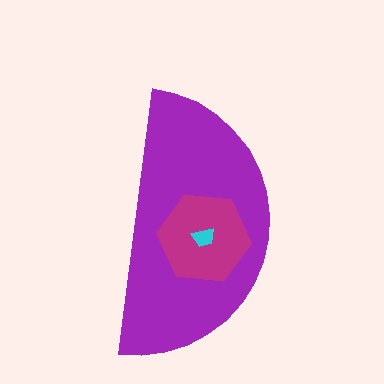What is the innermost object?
The cyan trapezoid.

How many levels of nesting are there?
3.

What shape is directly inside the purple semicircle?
The magenta hexagon.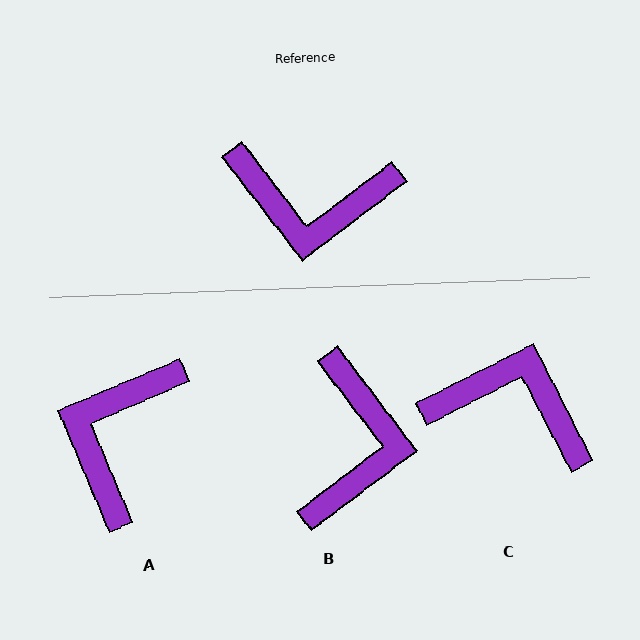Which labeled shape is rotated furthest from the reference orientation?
C, about 170 degrees away.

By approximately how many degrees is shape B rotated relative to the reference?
Approximately 90 degrees counter-clockwise.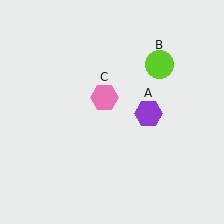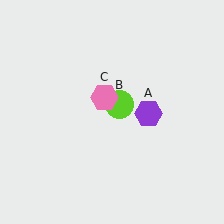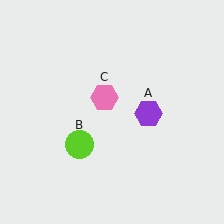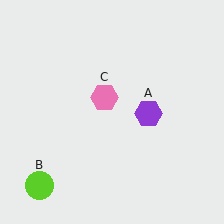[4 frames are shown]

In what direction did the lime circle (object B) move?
The lime circle (object B) moved down and to the left.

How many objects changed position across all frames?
1 object changed position: lime circle (object B).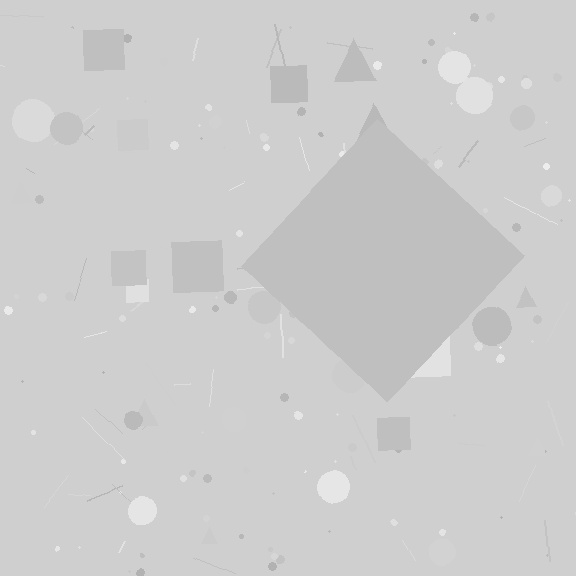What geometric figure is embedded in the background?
A diamond is embedded in the background.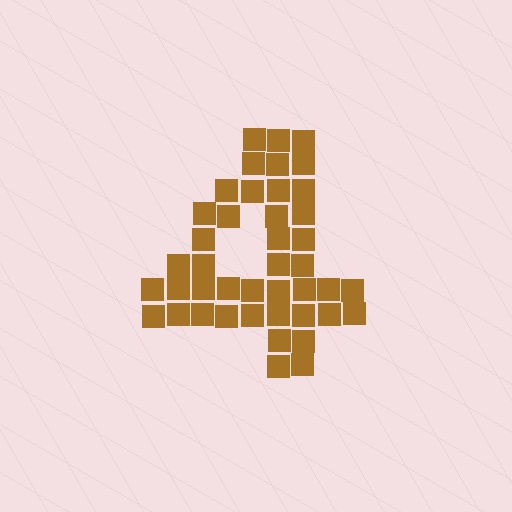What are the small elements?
The small elements are squares.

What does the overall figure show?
The overall figure shows the digit 4.